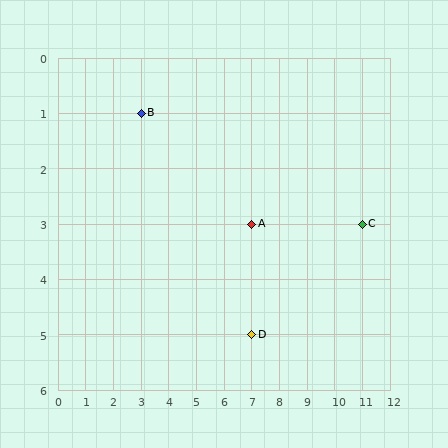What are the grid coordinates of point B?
Point B is at grid coordinates (3, 1).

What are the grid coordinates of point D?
Point D is at grid coordinates (7, 5).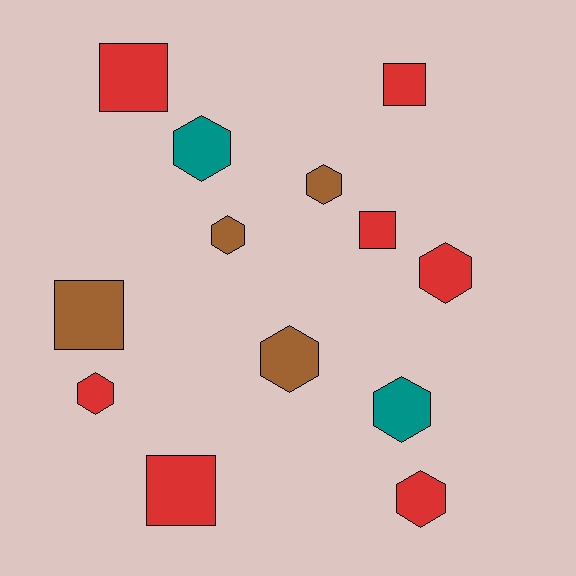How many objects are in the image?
There are 13 objects.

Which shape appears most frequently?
Hexagon, with 8 objects.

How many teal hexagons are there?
There are 2 teal hexagons.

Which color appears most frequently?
Red, with 7 objects.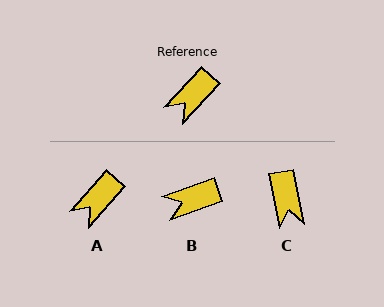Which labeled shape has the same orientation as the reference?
A.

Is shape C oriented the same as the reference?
No, it is off by about 53 degrees.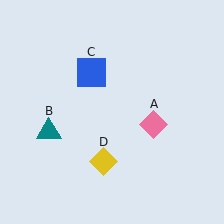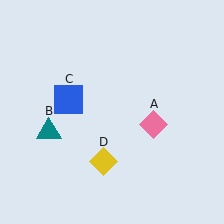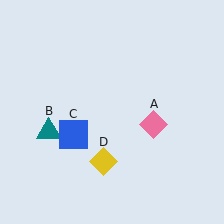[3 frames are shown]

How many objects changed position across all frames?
1 object changed position: blue square (object C).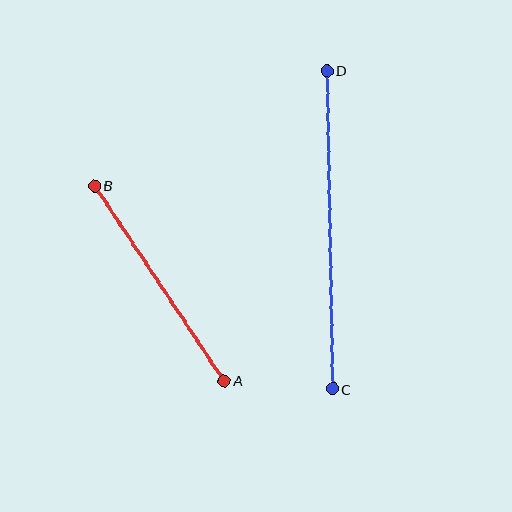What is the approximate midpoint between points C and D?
The midpoint is at approximately (330, 230) pixels.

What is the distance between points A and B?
The distance is approximately 234 pixels.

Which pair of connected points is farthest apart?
Points C and D are farthest apart.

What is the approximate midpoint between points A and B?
The midpoint is at approximately (159, 283) pixels.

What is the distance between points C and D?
The distance is approximately 319 pixels.